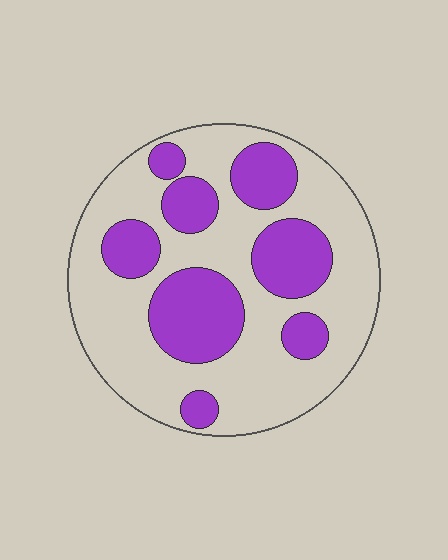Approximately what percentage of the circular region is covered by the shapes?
Approximately 35%.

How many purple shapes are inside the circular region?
8.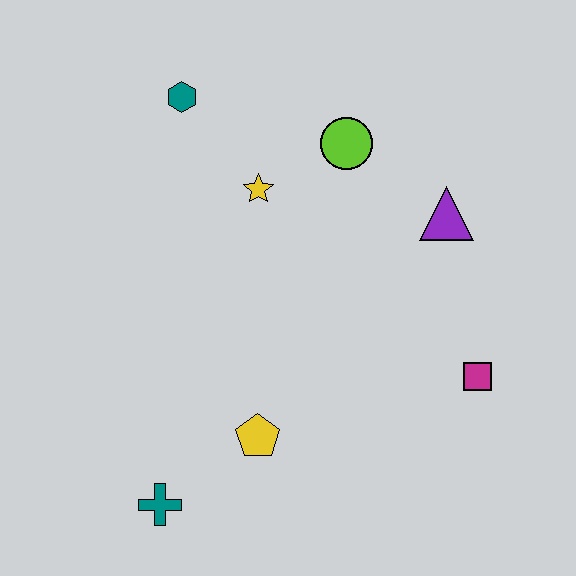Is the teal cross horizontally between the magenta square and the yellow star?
No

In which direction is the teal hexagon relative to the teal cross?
The teal hexagon is above the teal cross.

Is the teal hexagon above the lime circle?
Yes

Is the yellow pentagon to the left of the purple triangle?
Yes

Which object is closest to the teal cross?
The yellow pentagon is closest to the teal cross.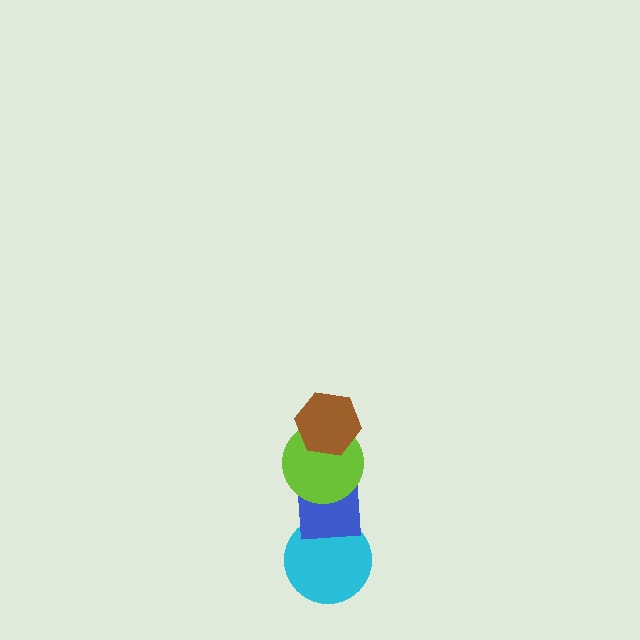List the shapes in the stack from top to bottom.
From top to bottom: the brown hexagon, the lime circle, the blue square, the cyan circle.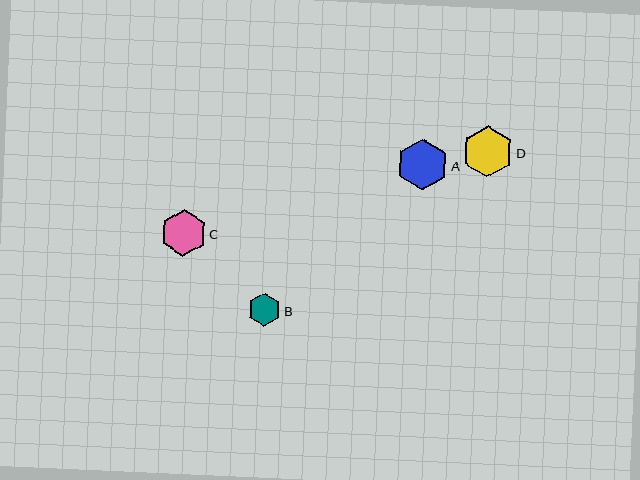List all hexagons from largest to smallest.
From largest to smallest: D, A, C, B.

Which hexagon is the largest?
Hexagon D is the largest with a size of approximately 51 pixels.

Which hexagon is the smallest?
Hexagon B is the smallest with a size of approximately 33 pixels.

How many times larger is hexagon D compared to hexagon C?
Hexagon D is approximately 1.1 times the size of hexagon C.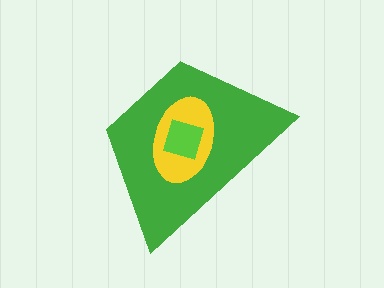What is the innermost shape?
The lime diamond.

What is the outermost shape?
The green trapezoid.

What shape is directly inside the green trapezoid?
The yellow ellipse.